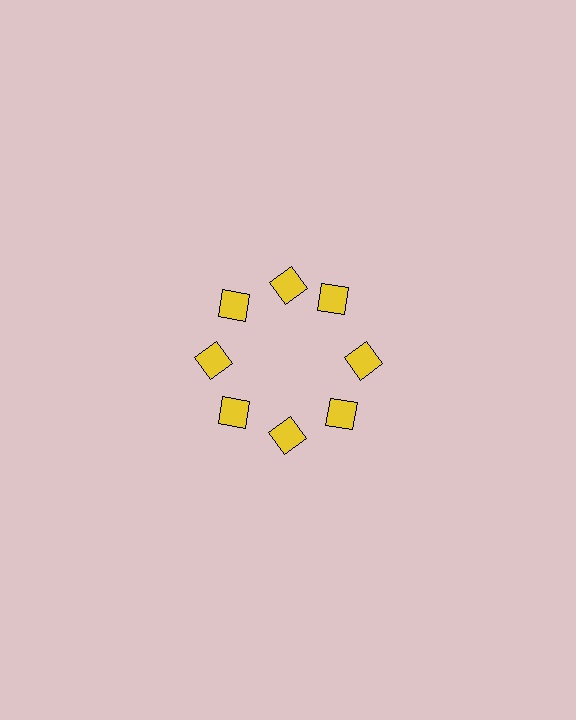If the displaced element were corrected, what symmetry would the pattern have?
It would have 8-fold rotational symmetry — the pattern would map onto itself every 45 degrees.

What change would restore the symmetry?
The symmetry would be restored by rotating it back into even spacing with its neighbors so that all 8 squares sit at equal angles and equal distance from the center.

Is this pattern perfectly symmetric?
No. The 8 yellow squares are arranged in a ring, but one element near the 2 o'clock position is rotated out of alignment along the ring, breaking the 8-fold rotational symmetry.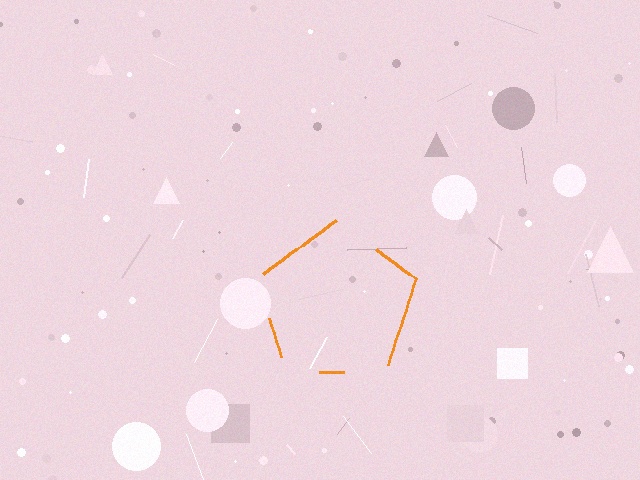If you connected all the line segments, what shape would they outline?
They would outline a pentagon.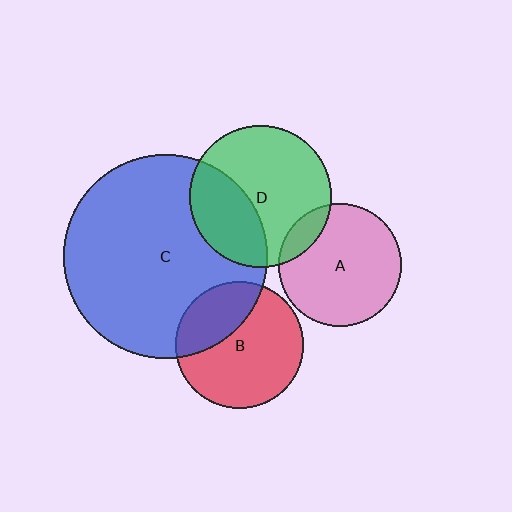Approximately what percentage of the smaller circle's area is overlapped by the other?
Approximately 15%.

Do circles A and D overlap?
Yes.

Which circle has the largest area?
Circle C (blue).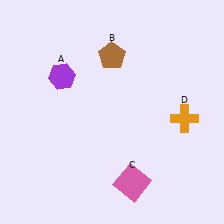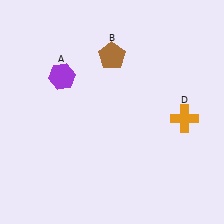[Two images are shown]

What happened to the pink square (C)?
The pink square (C) was removed in Image 2. It was in the bottom-right area of Image 1.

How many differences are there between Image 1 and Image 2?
There is 1 difference between the two images.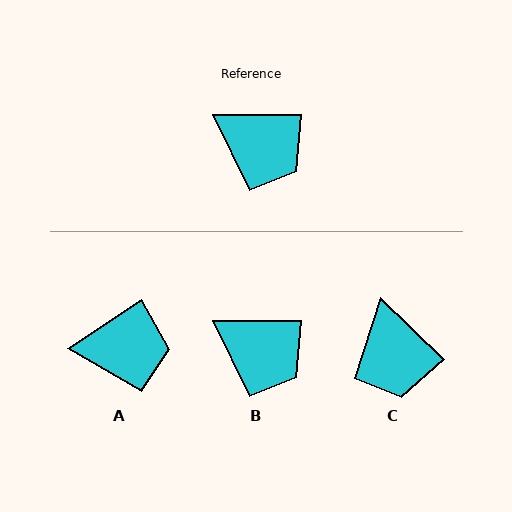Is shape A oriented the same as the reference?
No, it is off by about 34 degrees.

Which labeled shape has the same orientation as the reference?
B.